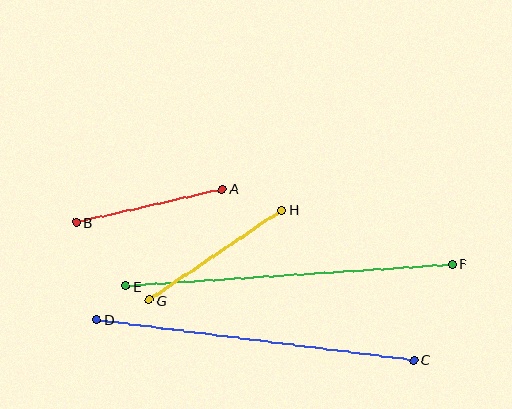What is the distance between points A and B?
The distance is approximately 150 pixels.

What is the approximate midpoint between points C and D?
The midpoint is at approximately (255, 340) pixels.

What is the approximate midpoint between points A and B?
The midpoint is at approximately (149, 206) pixels.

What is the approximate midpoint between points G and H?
The midpoint is at approximately (215, 255) pixels.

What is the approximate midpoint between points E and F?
The midpoint is at approximately (289, 275) pixels.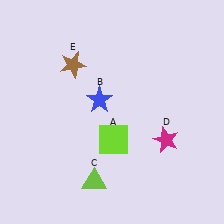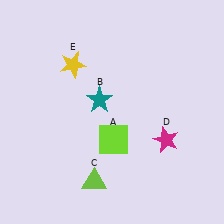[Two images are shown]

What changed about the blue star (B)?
In Image 1, B is blue. In Image 2, it changed to teal.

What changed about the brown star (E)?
In Image 1, E is brown. In Image 2, it changed to yellow.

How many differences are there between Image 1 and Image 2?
There are 2 differences between the two images.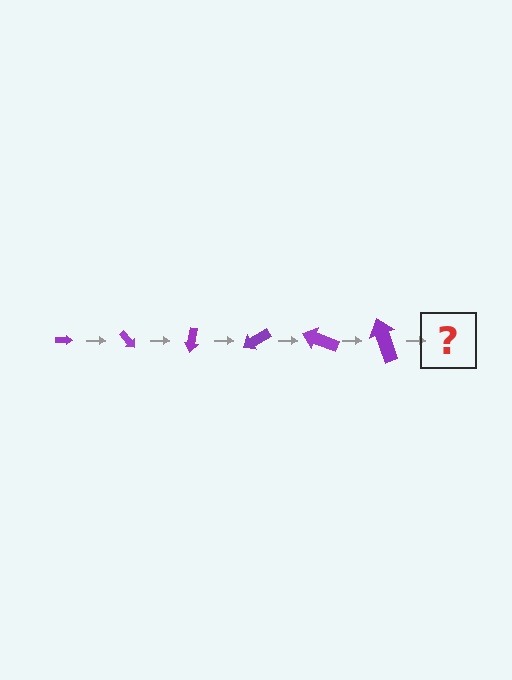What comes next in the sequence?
The next element should be an arrow, larger than the previous one and rotated 300 degrees from the start.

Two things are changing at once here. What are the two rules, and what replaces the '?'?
The two rules are that the arrow grows larger each step and it rotates 50 degrees each step. The '?' should be an arrow, larger than the previous one and rotated 300 degrees from the start.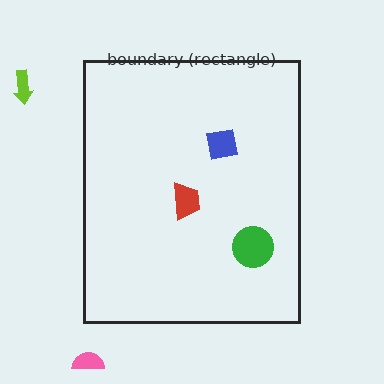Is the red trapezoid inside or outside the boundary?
Inside.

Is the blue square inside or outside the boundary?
Inside.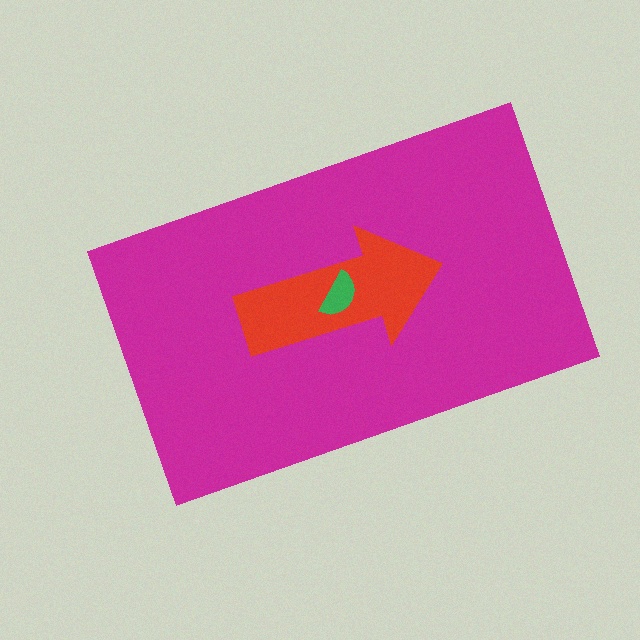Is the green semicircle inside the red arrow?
Yes.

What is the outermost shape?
The magenta rectangle.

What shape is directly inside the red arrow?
The green semicircle.